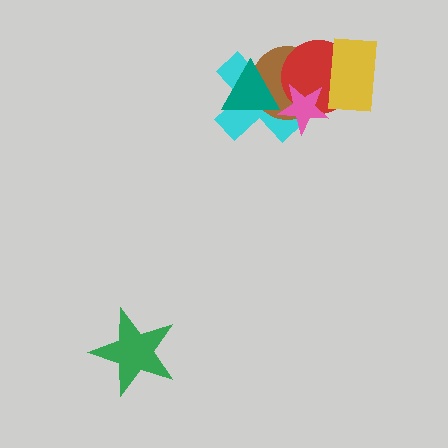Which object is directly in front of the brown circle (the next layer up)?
The red circle is directly in front of the brown circle.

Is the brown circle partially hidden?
Yes, it is partially covered by another shape.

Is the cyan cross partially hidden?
Yes, it is partially covered by another shape.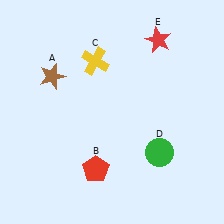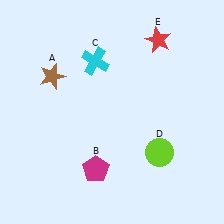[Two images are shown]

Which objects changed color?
B changed from red to magenta. C changed from yellow to cyan. D changed from green to lime.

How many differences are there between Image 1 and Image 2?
There are 3 differences between the two images.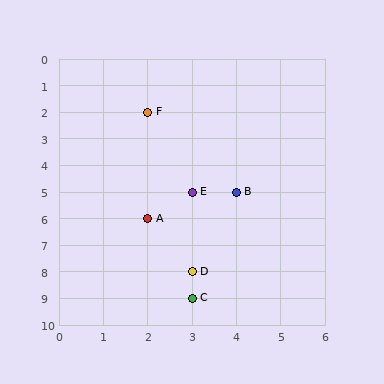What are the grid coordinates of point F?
Point F is at grid coordinates (2, 2).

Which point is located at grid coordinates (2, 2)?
Point F is at (2, 2).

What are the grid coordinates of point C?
Point C is at grid coordinates (3, 9).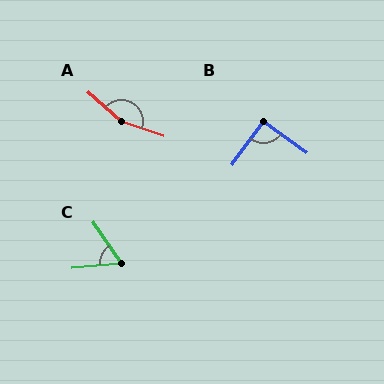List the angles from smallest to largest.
C (60°), B (90°), A (157°).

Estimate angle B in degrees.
Approximately 90 degrees.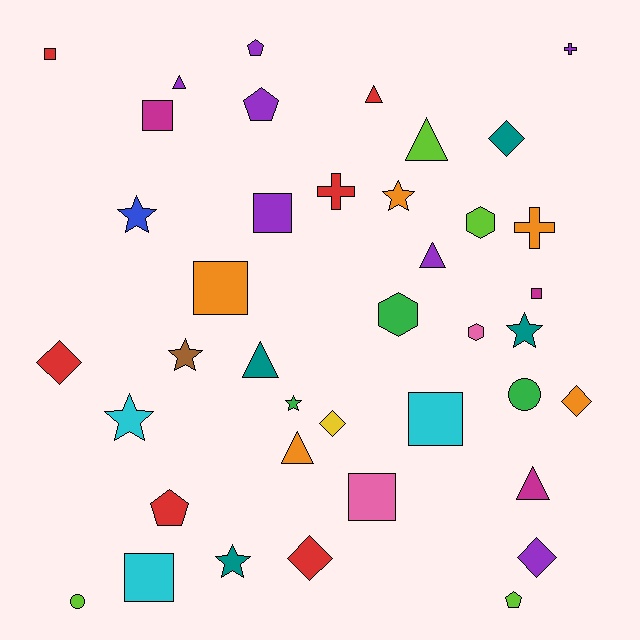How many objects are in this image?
There are 40 objects.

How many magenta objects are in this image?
There are 3 magenta objects.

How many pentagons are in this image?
There are 4 pentagons.